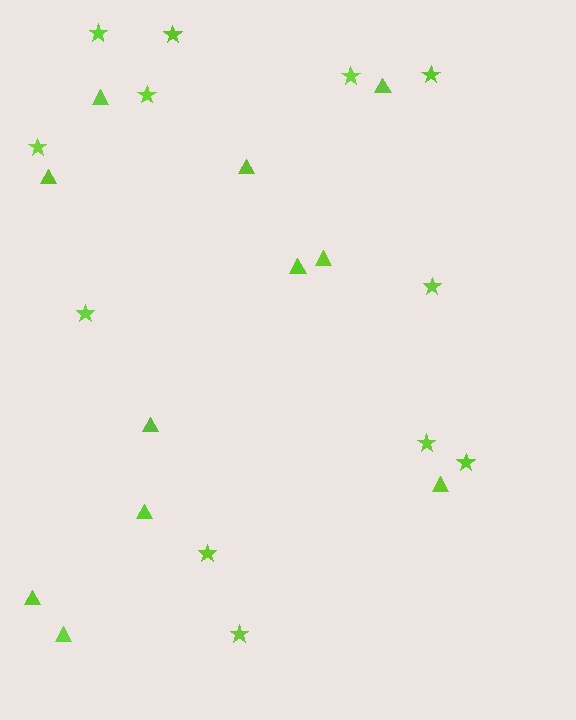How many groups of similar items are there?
There are 2 groups: one group of triangles (11) and one group of stars (12).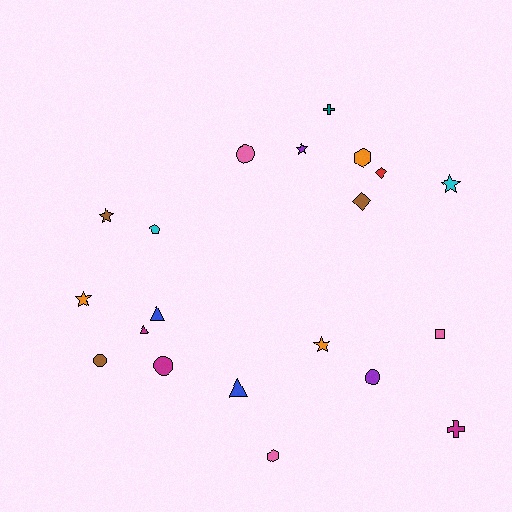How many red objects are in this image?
There is 1 red object.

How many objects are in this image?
There are 20 objects.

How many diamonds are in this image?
There are 2 diamonds.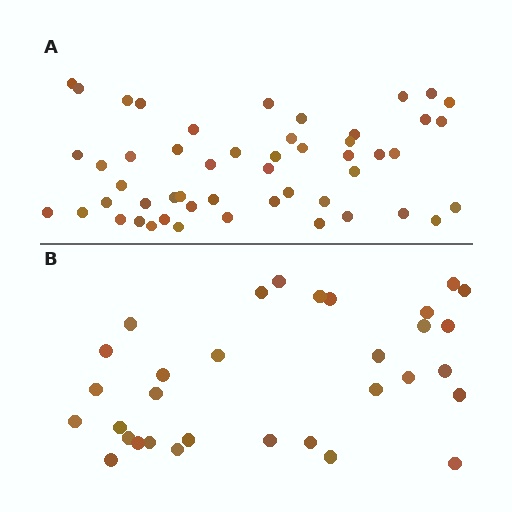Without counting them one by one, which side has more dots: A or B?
Region A (the top region) has more dots.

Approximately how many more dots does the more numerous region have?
Region A has approximately 20 more dots than region B.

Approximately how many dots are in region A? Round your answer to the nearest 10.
About 50 dots. (The exact count is 51, which rounds to 50.)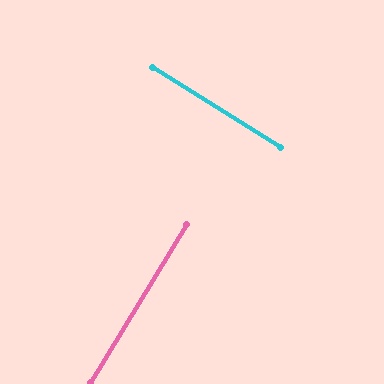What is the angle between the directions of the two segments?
Approximately 89 degrees.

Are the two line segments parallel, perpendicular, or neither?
Perpendicular — they meet at approximately 89°.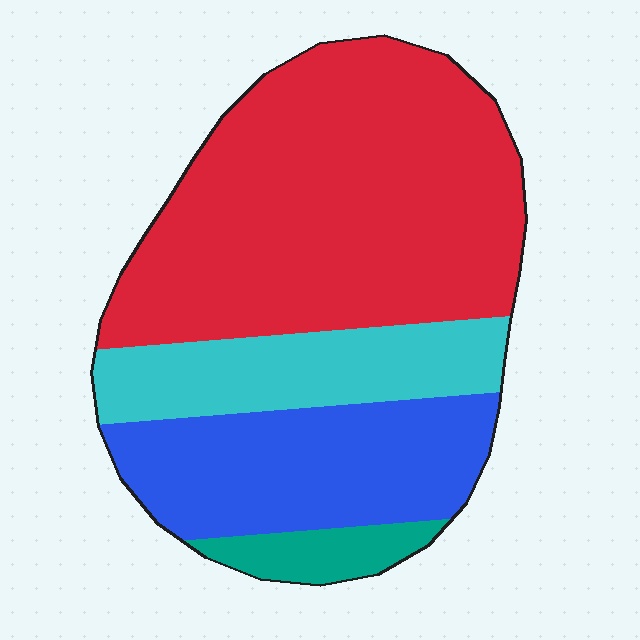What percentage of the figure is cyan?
Cyan covers 17% of the figure.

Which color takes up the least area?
Teal, at roughly 5%.